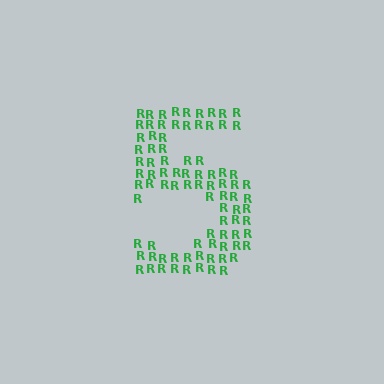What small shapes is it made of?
It is made of small letter R's.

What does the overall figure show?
The overall figure shows the digit 5.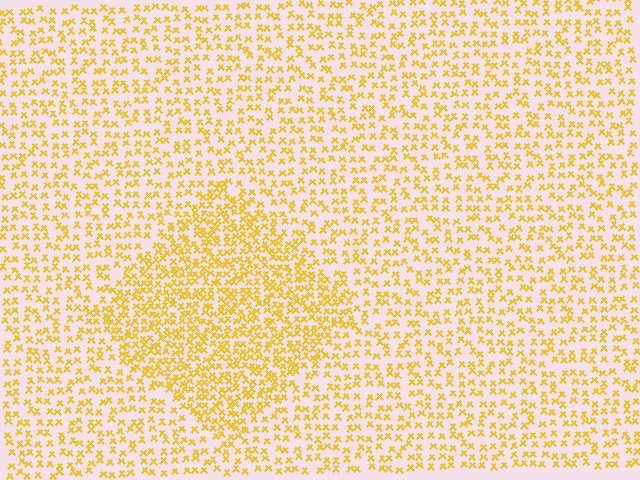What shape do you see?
I see a diamond.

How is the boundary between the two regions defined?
The boundary is defined by a change in element density (approximately 1.8x ratio). All elements are the same color, size, and shape.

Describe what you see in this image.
The image contains small yellow elements arranged at two different densities. A diamond-shaped region is visible where the elements are more densely packed than the surrounding area.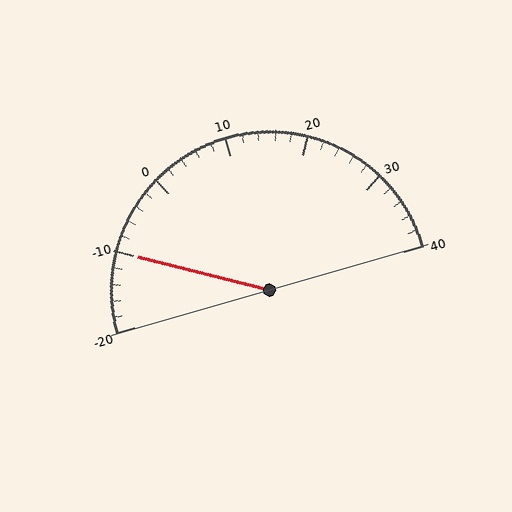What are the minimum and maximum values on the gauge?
The gauge ranges from -20 to 40.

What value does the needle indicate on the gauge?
The needle indicates approximately -10.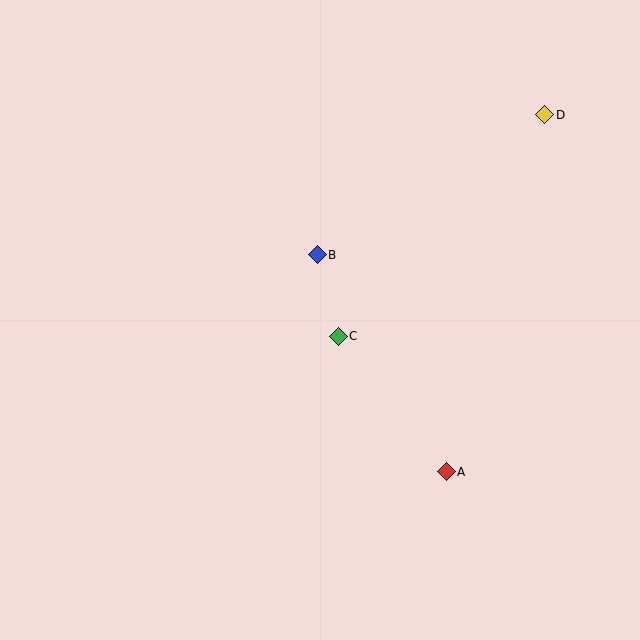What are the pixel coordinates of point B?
Point B is at (317, 255).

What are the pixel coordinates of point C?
Point C is at (338, 336).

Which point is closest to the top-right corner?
Point D is closest to the top-right corner.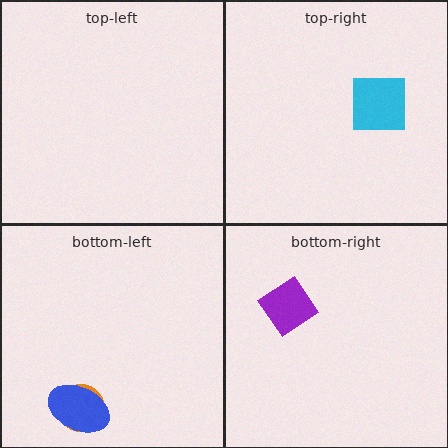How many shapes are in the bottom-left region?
2.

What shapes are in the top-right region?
The cyan square.